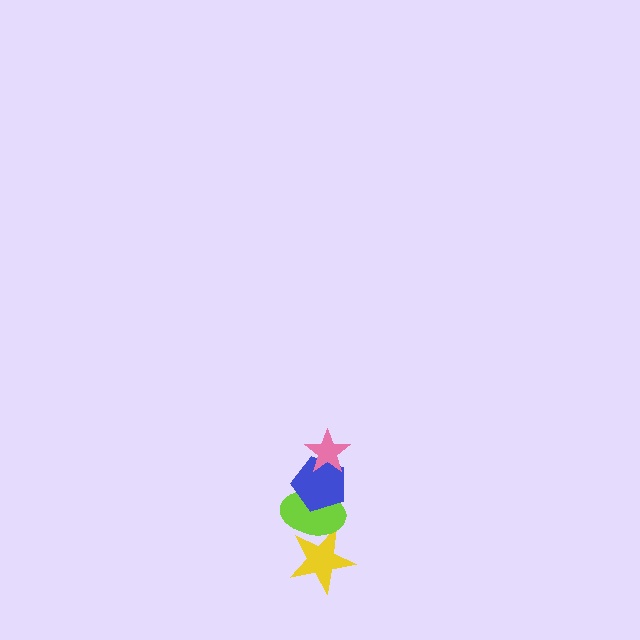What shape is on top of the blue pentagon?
The pink star is on top of the blue pentagon.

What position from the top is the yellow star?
The yellow star is 4th from the top.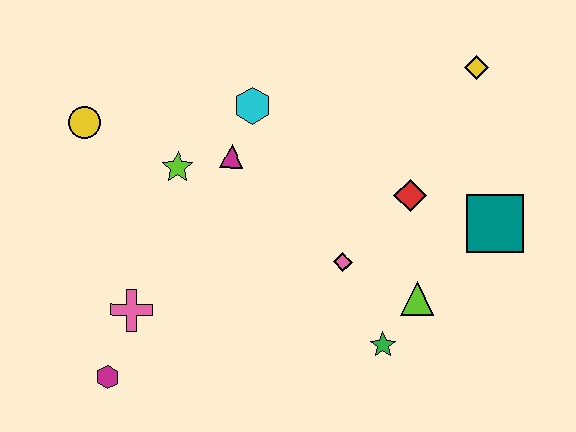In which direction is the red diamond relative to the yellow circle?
The red diamond is to the right of the yellow circle.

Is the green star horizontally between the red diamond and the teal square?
No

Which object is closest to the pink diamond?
The lime triangle is closest to the pink diamond.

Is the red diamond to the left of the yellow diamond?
Yes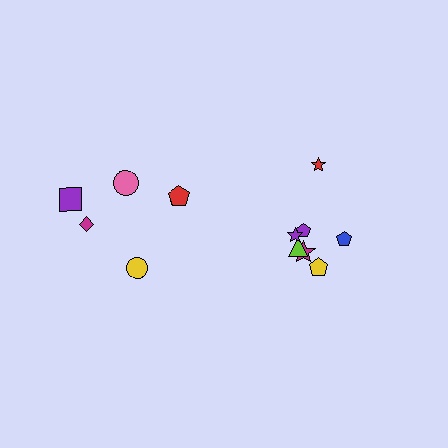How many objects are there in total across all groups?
There are 12 objects.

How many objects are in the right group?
There are 7 objects.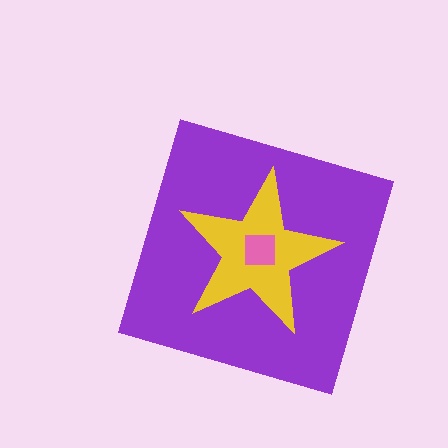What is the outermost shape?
The purple diamond.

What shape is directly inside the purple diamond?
The yellow star.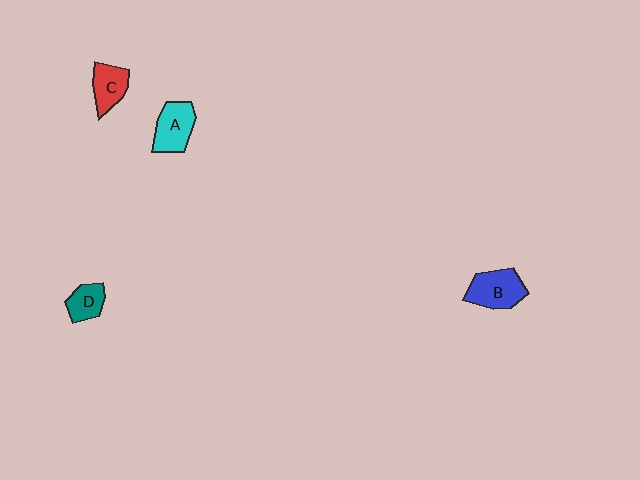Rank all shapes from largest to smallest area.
From largest to smallest: B (blue), A (cyan), C (red), D (teal).